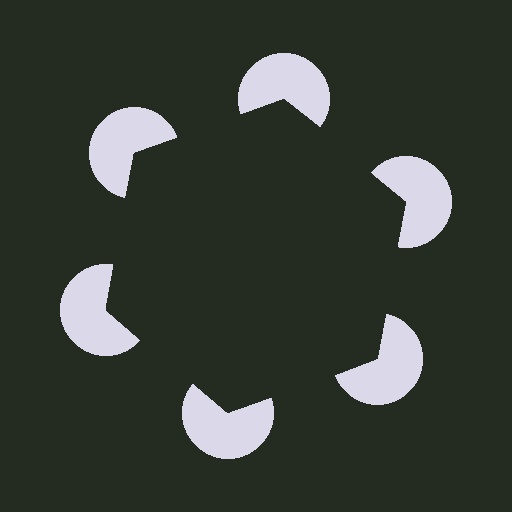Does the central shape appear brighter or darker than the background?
It typically appears slightly darker than the background, even though no actual brightness change is drawn.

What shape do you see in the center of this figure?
An illusory hexagon — its edges are inferred from the aligned wedge cuts in the pac-man discs, not physically drawn.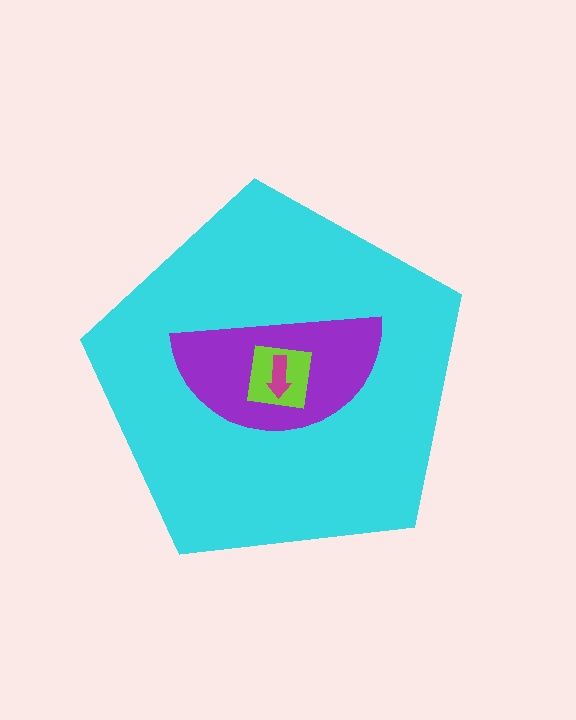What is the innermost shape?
The magenta arrow.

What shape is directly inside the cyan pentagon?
The purple semicircle.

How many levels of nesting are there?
4.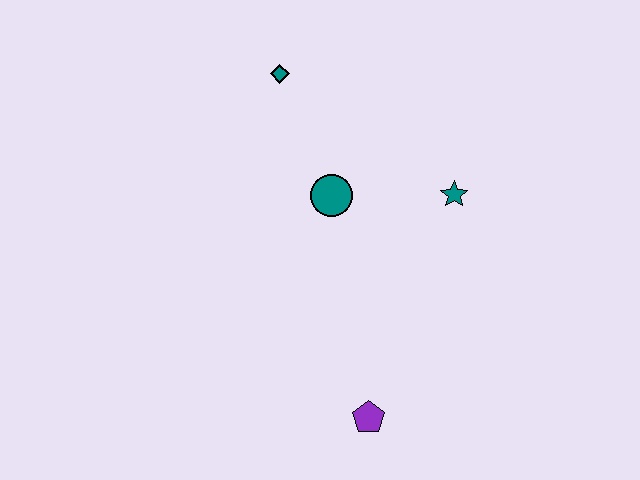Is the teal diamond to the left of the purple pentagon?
Yes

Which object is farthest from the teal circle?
The purple pentagon is farthest from the teal circle.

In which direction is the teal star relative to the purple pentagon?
The teal star is above the purple pentagon.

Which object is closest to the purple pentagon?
The teal circle is closest to the purple pentagon.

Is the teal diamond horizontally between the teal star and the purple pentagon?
No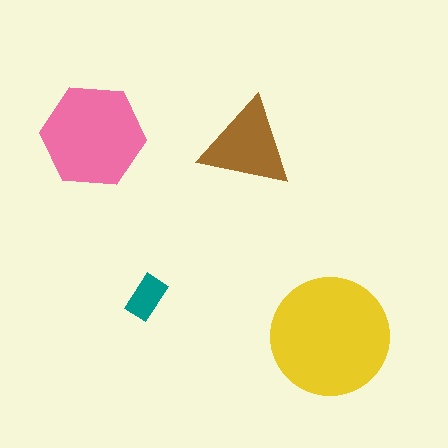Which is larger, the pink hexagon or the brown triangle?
The pink hexagon.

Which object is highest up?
The pink hexagon is topmost.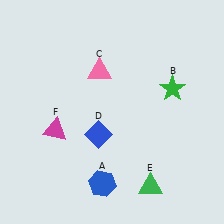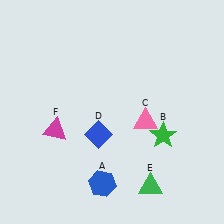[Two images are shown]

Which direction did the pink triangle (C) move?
The pink triangle (C) moved down.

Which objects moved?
The objects that moved are: the green star (B), the pink triangle (C).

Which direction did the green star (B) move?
The green star (B) moved down.